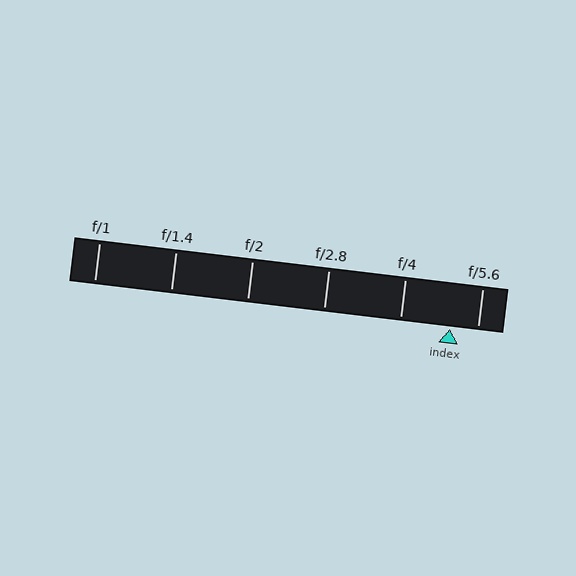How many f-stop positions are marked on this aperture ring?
There are 6 f-stop positions marked.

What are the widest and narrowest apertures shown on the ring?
The widest aperture shown is f/1 and the narrowest is f/5.6.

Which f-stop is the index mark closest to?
The index mark is closest to f/5.6.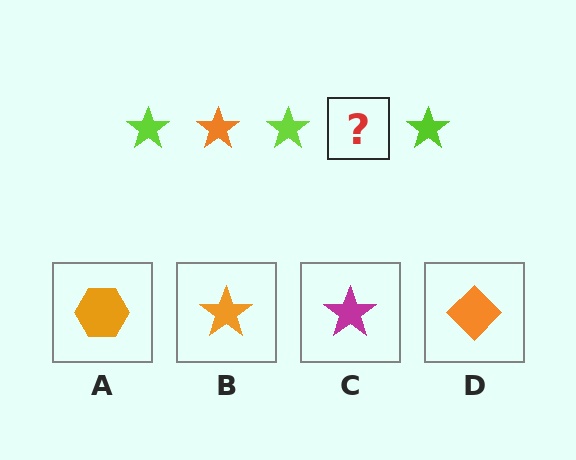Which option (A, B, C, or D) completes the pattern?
B.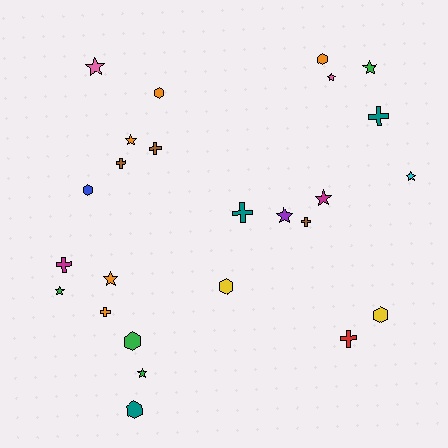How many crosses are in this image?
There are 8 crosses.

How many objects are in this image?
There are 25 objects.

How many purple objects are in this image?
There is 1 purple object.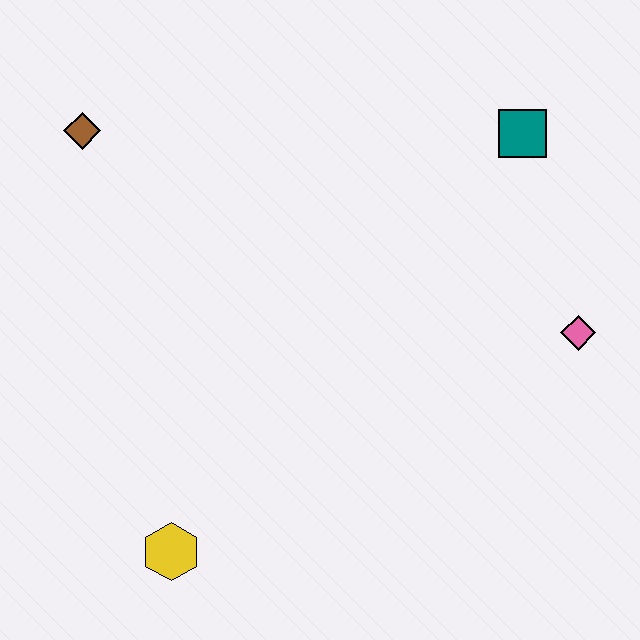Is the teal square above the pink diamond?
Yes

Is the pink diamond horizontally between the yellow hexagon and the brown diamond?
No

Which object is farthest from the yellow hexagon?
The teal square is farthest from the yellow hexagon.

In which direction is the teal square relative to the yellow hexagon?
The teal square is above the yellow hexagon.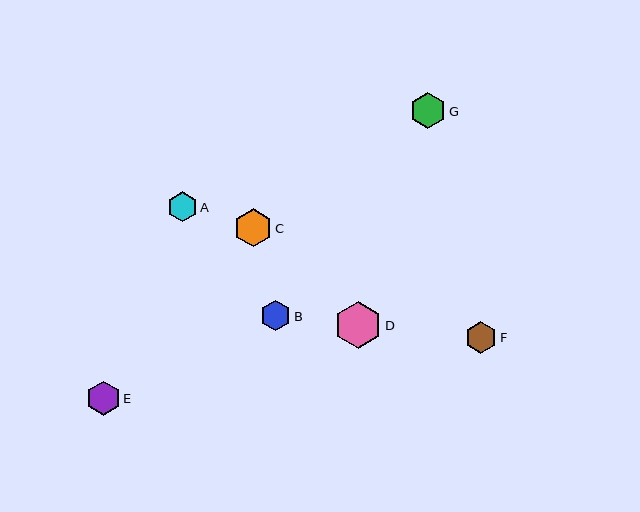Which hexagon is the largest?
Hexagon D is the largest with a size of approximately 48 pixels.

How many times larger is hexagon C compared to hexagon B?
Hexagon C is approximately 1.3 times the size of hexagon B.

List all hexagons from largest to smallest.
From largest to smallest: D, C, G, E, F, B, A.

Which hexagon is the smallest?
Hexagon A is the smallest with a size of approximately 30 pixels.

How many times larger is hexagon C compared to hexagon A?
Hexagon C is approximately 1.3 times the size of hexagon A.